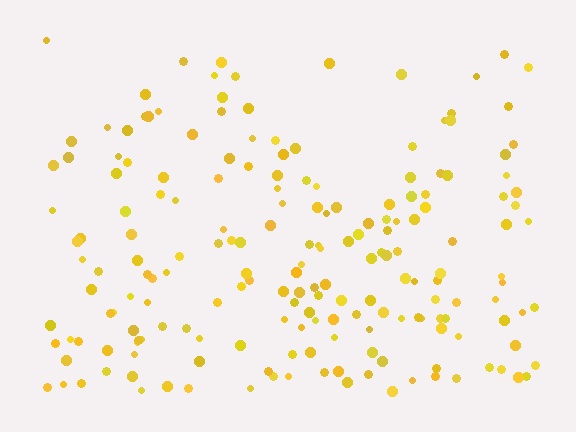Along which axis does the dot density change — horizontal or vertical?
Vertical.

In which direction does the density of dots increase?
From top to bottom, with the bottom side densest.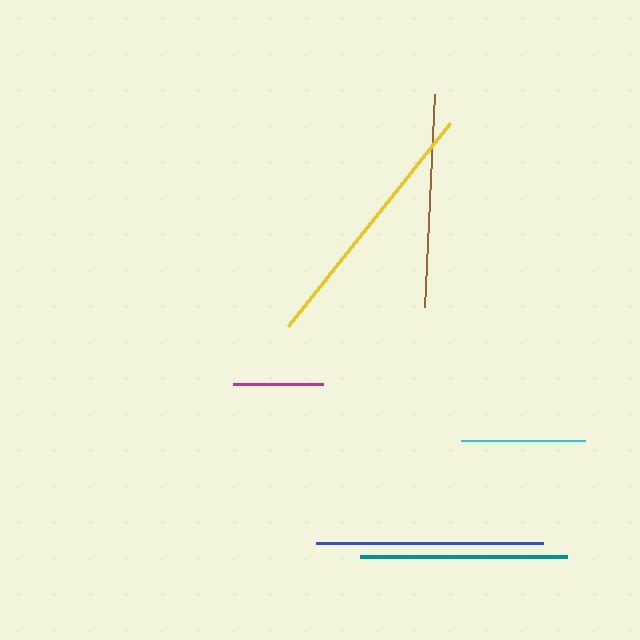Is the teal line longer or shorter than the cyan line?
The teal line is longer than the cyan line.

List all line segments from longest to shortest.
From longest to shortest: yellow, blue, brown, teal, cyan, magenta.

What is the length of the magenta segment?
The magenta segment is approximately 90 pixels long.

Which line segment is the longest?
The yellow line is the longest at approximately 260 pixels.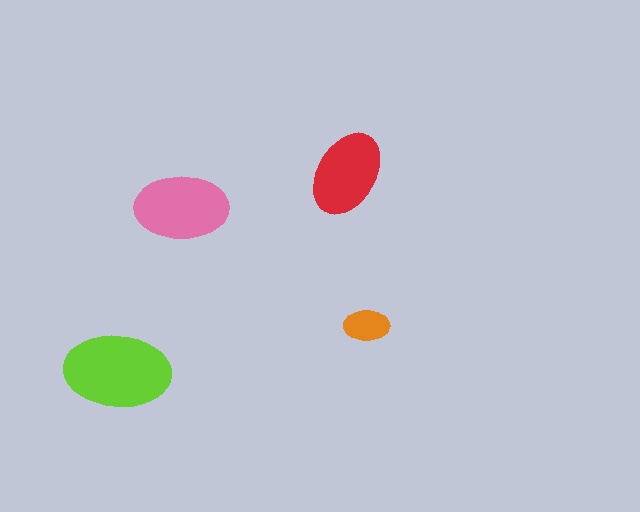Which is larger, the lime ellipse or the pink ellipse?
The lime one.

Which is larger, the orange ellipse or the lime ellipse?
The lime one.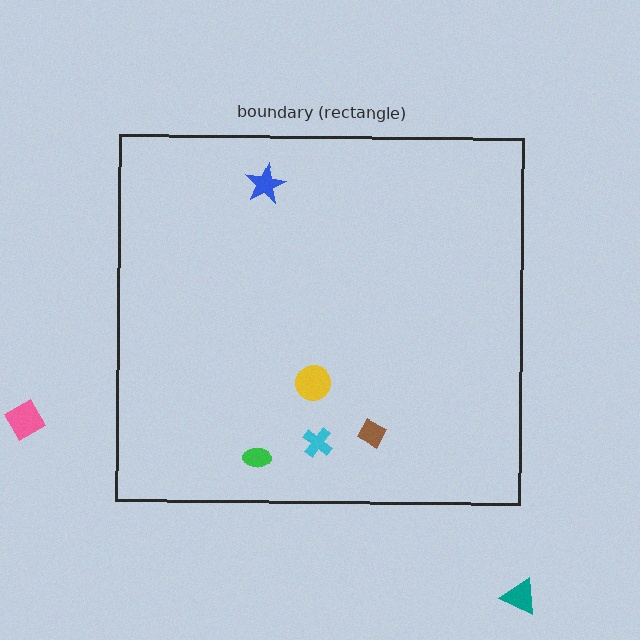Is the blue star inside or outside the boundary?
Inside.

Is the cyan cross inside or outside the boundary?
Inside.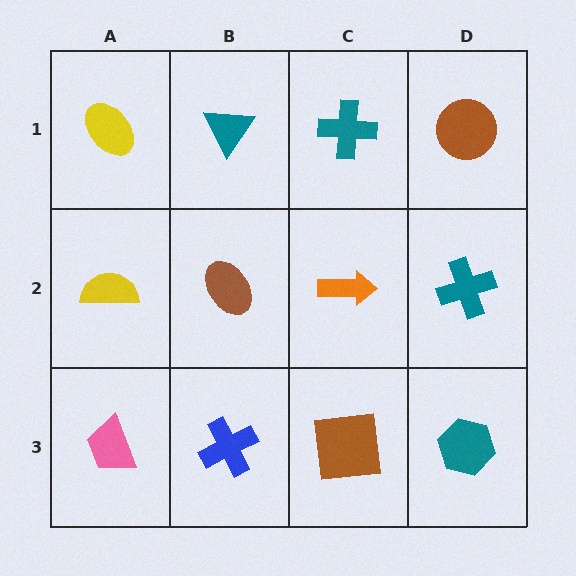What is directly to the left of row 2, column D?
An orange arrow.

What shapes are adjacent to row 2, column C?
A teal cross (row 1, column C), a brown square (row 3, column C), a brown ellipse (row 2, column B), a teal cross (row 2, column D).